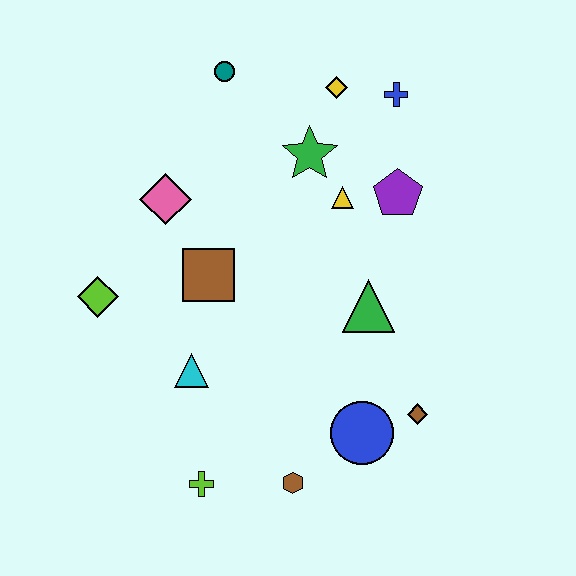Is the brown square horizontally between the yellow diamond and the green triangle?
No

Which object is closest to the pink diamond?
The brown square is closest to the pink diamond.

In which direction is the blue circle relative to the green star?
The blue circle is below the green star.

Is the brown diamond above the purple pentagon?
No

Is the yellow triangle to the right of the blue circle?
No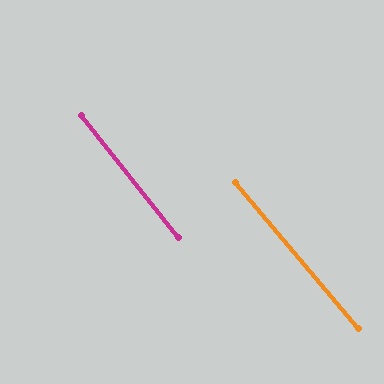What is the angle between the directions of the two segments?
Approximately 2 degrees.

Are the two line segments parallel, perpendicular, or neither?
Parallel — their directions differ by only 1.6°.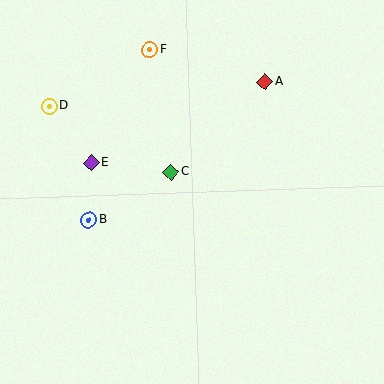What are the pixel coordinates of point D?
Point D is at (49, 106).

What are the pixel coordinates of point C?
Point C is at (171, 172).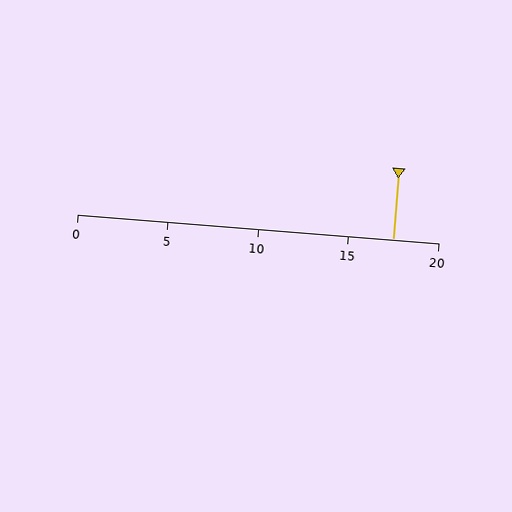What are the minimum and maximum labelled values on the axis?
The axis runs from 0 to 20.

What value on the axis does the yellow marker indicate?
The marker indicates approximately 17.5.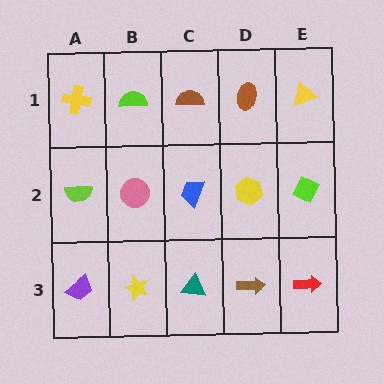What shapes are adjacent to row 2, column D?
A brown ellipse (row 1, column D), a brown arrow (row 3, column D), a blue trapezoid (row 2, column C), a lime diamond (row 2, column E).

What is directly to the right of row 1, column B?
A brown semicircle.